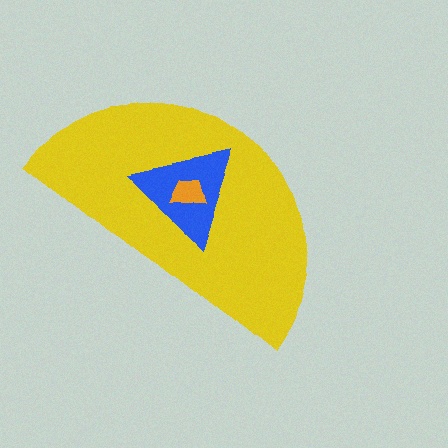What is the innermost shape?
The orange trapezoid.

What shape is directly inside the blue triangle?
The orange trapezoid.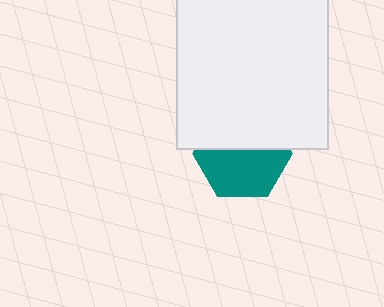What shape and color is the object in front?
The object in front is a white square.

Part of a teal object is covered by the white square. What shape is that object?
It is a hexagon.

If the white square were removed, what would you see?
You would see the complete teal hexagon.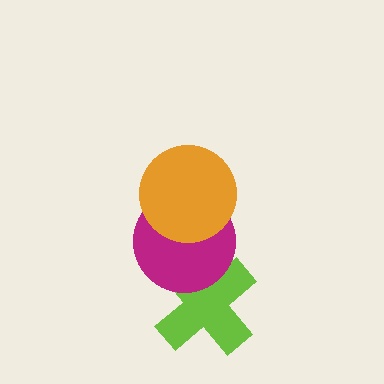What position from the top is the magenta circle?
The magenta circle is 2nd from the top.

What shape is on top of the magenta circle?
The orange circle is on top of the magenta circle.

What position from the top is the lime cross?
The lime cross is 3rd from the top.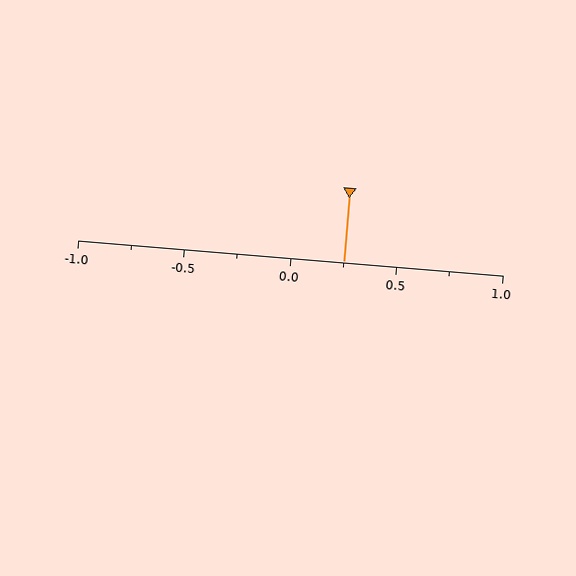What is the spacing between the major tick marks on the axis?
The major ticks are spaced 0.5 apart.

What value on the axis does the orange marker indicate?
The marker indicates approximately 0.25.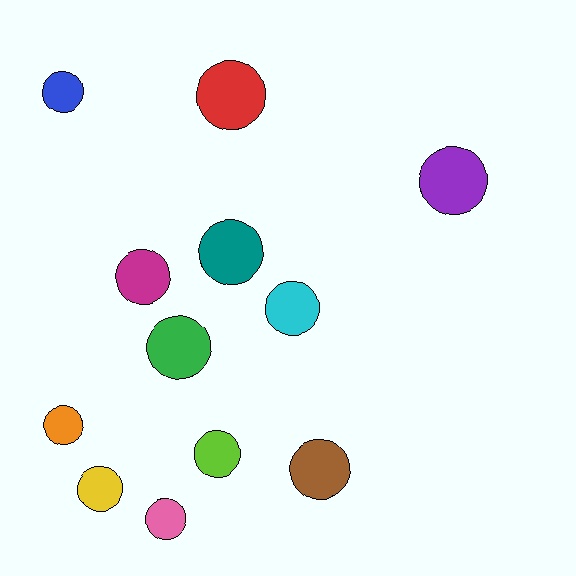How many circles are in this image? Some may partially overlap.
There are 12 circles.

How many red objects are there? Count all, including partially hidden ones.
There is 1 red object.